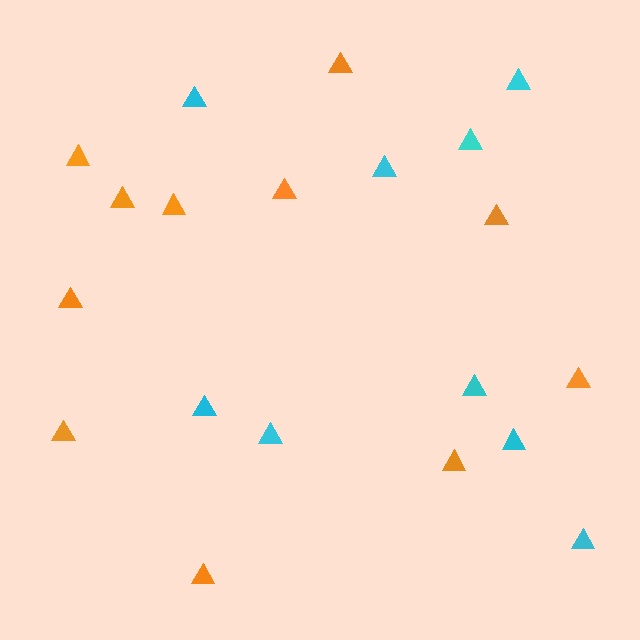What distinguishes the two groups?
There are 2 groups: one group of cyan triangles (9) and one group of orange triangles (11).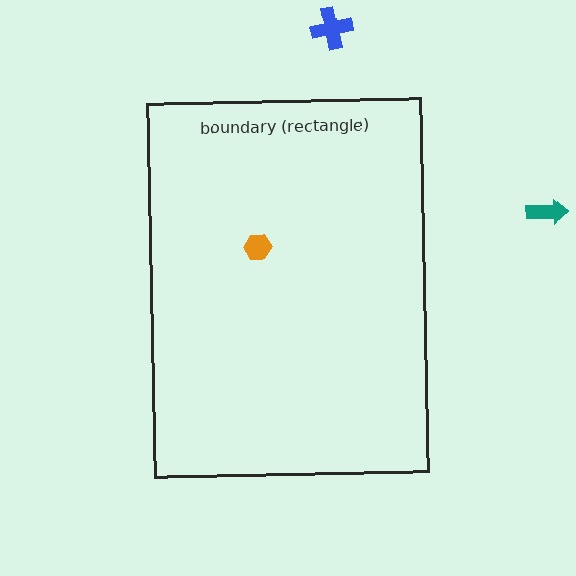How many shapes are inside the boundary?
1 inside, 2 outside.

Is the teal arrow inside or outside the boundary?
Outside.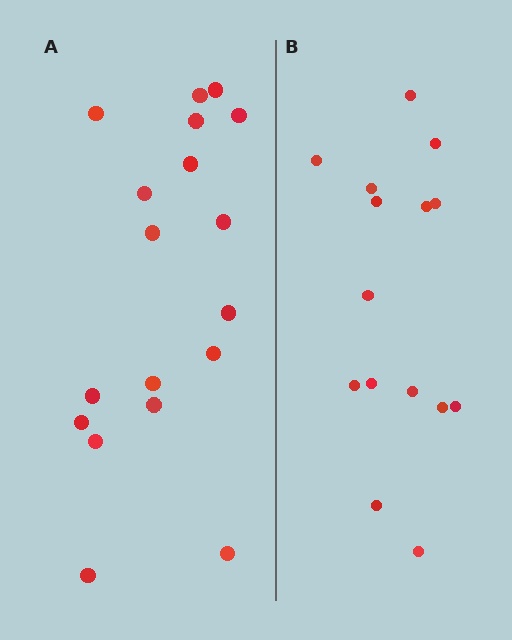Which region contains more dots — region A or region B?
Region A (the left region) has more dots.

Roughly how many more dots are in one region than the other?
Region A has just a few more — roughly 2 or 3 more dots than region B.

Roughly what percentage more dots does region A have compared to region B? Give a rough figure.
About 20% more.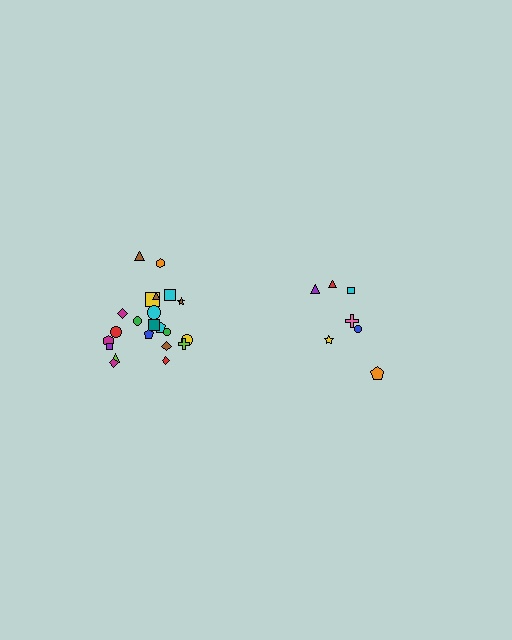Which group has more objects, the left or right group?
The left group.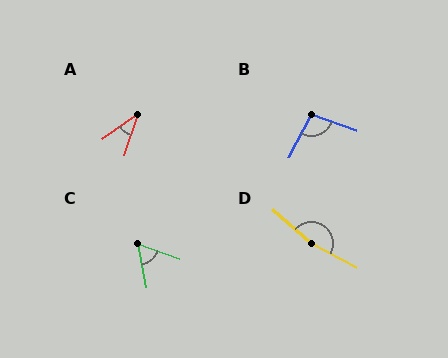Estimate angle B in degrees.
Approximately 98 degrees.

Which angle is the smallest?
A, at approximately 37 degrees.